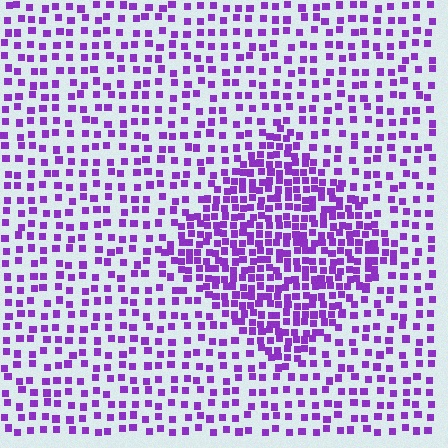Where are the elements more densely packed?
The elements are more densely packed inside the diamond boundary.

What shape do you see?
I see a diamond.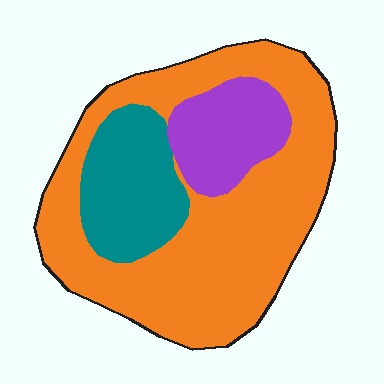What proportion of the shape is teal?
Teal takes up between a sixth and a third of the shape.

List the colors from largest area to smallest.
From largest to smallest: orange, teal, purple.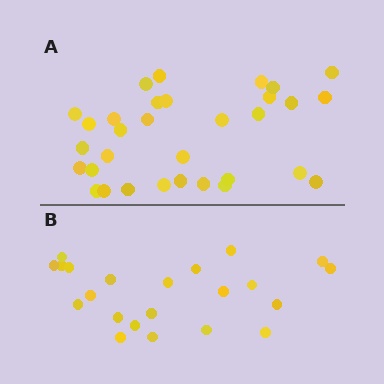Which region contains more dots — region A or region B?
Region A (the top region) has more dots.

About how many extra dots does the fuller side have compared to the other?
Region A has roughly 10 or so more dots than region B.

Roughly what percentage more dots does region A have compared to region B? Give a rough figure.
About 45% more.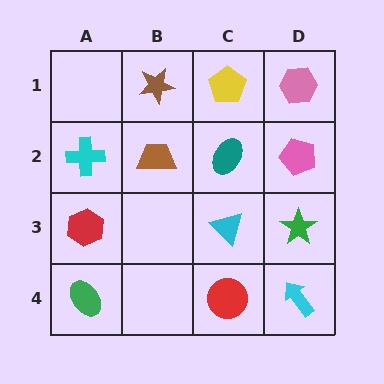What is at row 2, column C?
A teal ellipse.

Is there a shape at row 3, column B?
No, that cell is empty.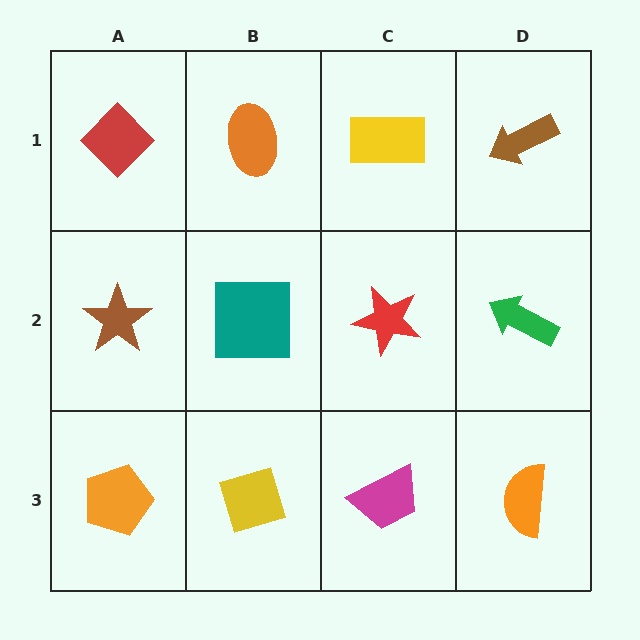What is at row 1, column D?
A brown arrow.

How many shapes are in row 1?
4 shapes.